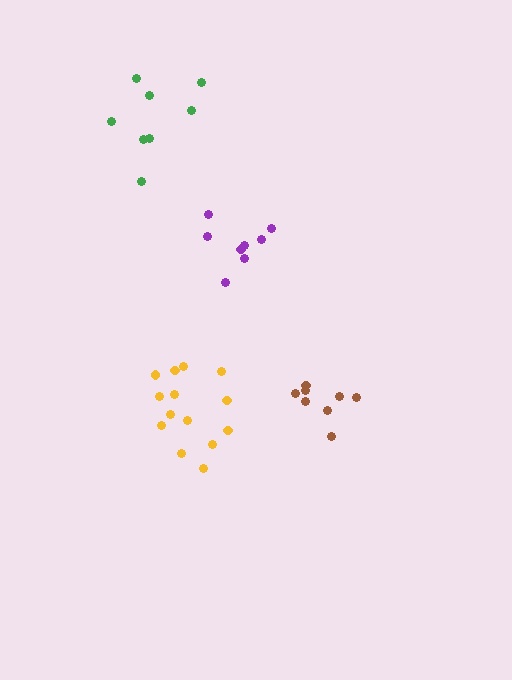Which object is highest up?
The green cluster is topmost.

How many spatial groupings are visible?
There are 4 spatial groupings.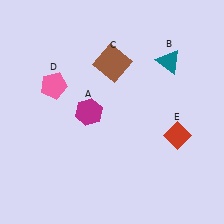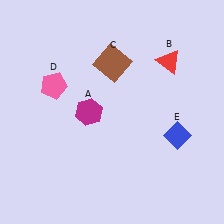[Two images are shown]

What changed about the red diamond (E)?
In Image 1, E is red. In Image 2, it changed to blue.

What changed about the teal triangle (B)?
In Image 1, B is teal. In Image 2, it changed to red.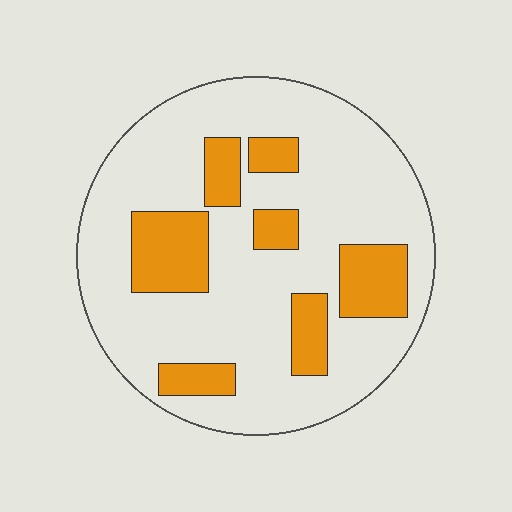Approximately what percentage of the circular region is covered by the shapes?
Approximately 25%.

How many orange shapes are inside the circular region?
7.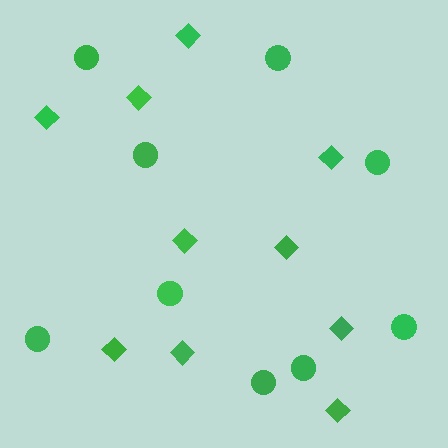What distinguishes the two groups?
There are 2 groups: one group of circles (9) and one group of diamonds (10).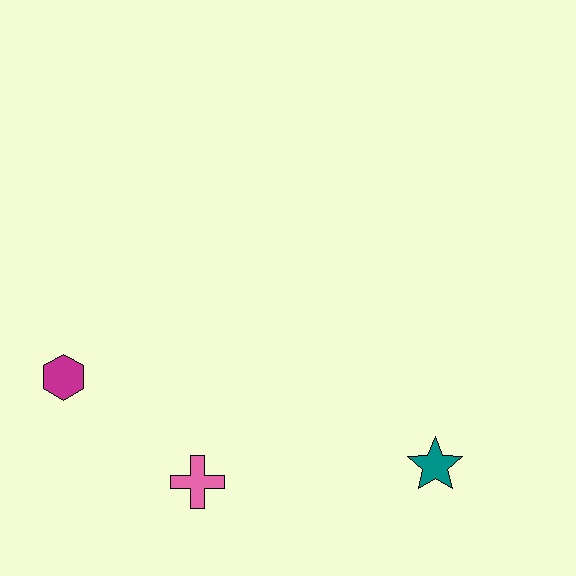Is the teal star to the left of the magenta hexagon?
No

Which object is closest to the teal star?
The pink cross is closest to the teal star.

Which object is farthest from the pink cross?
The teal star is farthest from the pink cross.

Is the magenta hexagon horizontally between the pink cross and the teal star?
No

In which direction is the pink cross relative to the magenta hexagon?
The pink cross is to the right of the magenta hexagon.